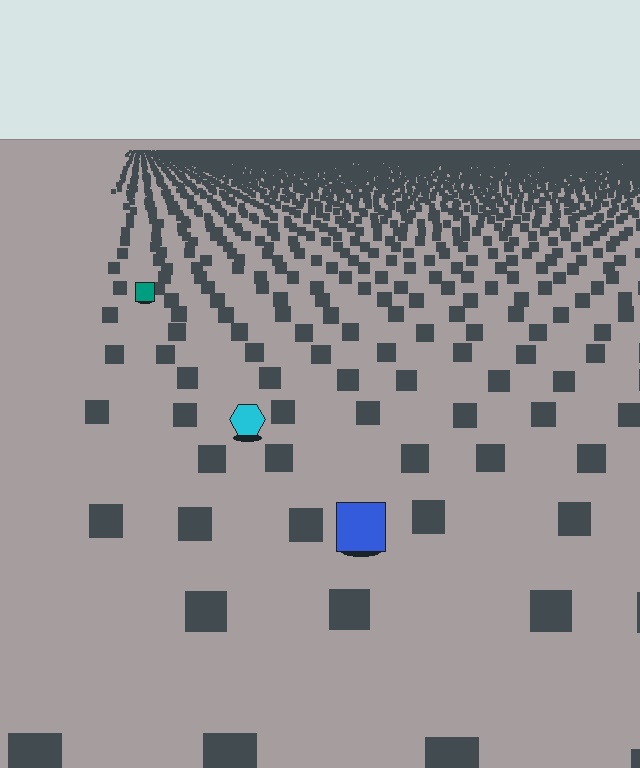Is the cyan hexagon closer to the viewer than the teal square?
Yes. The cyan hexagon is closer — you can tell from the texture gradient: the ground texture is coarser near it.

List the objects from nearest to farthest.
From nearest to farthest: the blue square, the cyan hexagon, the teal square.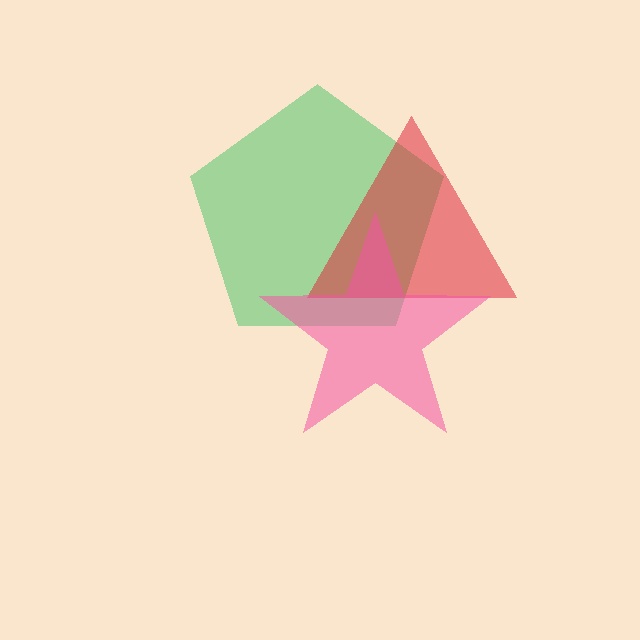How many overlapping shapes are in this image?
There are 3 overlapping shapes in the image.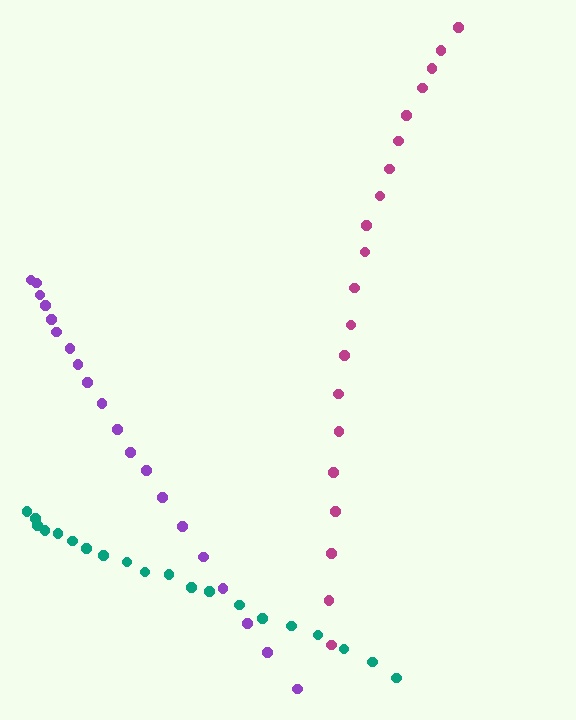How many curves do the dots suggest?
There are 3 distinct paths.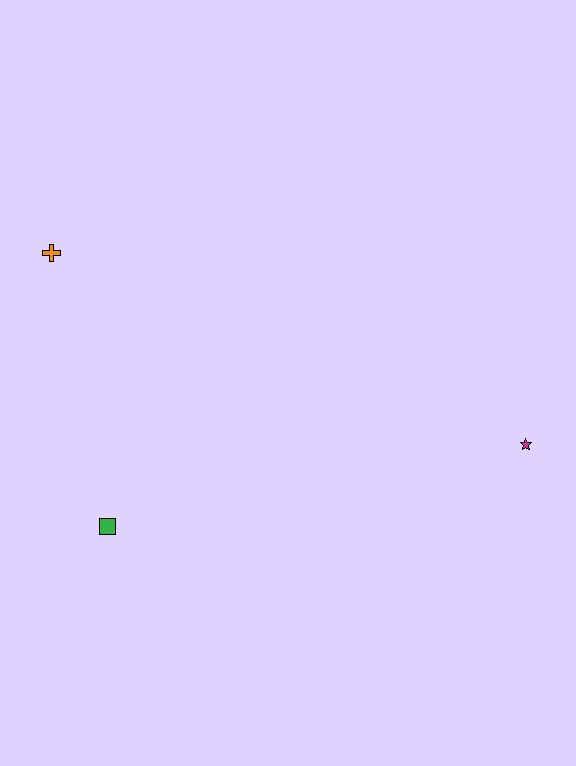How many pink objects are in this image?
There are no pink objects.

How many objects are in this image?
There are 3 objects.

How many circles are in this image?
There are no circles.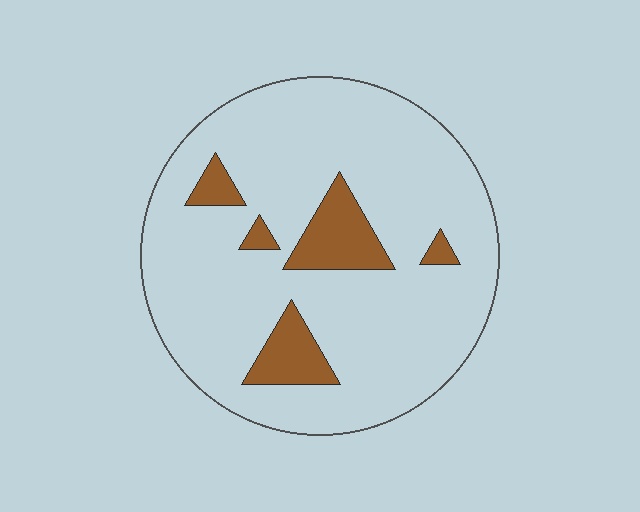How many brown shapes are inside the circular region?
5.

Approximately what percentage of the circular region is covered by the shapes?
Approximately 15%.